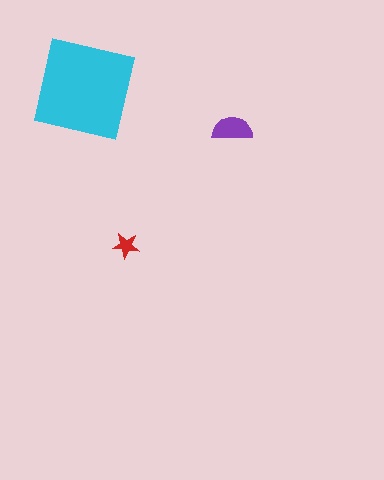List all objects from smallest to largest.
The red star, the purple semicircle, the cyan square.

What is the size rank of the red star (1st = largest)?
3rd.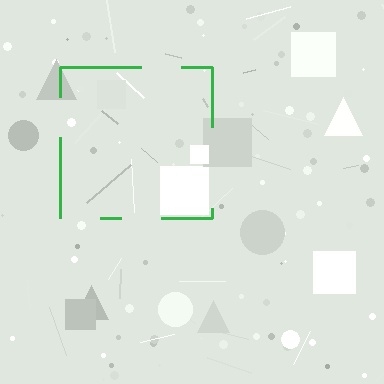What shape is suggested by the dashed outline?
The dashed outline suggests a square.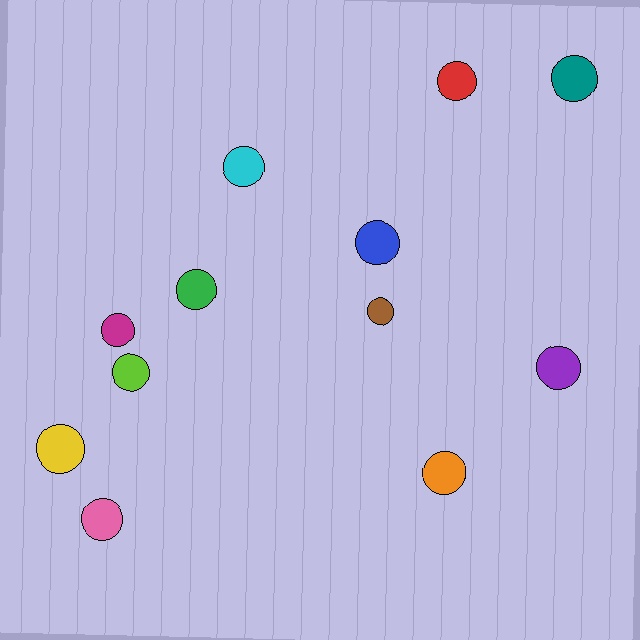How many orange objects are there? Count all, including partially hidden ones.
There is 1 orange object.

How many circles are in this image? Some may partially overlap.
There are 12 circles.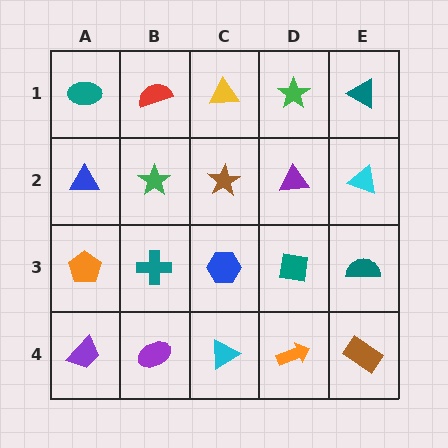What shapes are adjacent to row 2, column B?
A red semicircle (row 1, column B), a teal cross (row 3, column B), a blue triangle (row 2, column A), a brown star (row 2, column C).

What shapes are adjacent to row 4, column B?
A teal cross (row 3, column B), a purple trapezoid (row 4, column A), a cyan triangle (row 4, column C).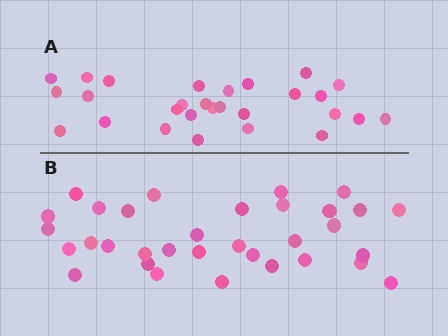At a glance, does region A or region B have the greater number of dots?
Region B (the bottom region) has more dots.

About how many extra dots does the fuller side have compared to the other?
Region B has about 5 more dots than region A.